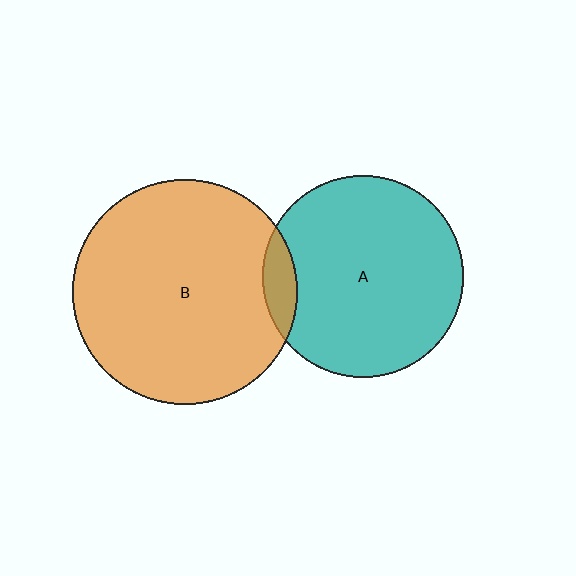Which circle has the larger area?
Circle B (orange).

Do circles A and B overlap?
Yes.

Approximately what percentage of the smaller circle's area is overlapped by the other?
Approximately 10%.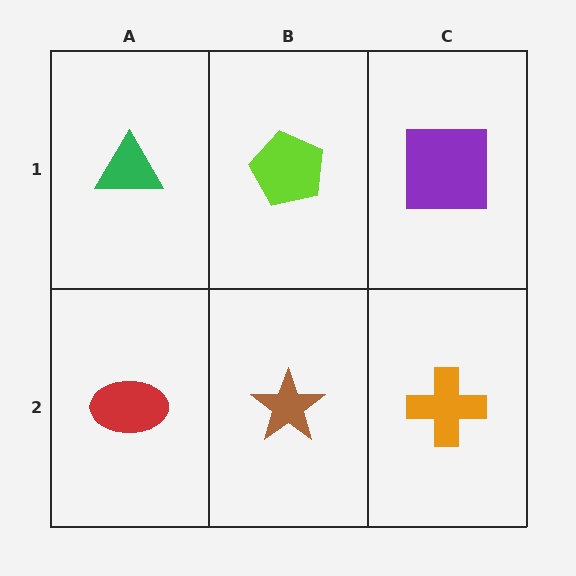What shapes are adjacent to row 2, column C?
A purple square (row 1, column C), a brown star (row 2, column B).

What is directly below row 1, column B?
A brown star.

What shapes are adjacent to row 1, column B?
A brown star (row 2, column B), a green triangle (row 1, column A), a purple square (row 1, column C).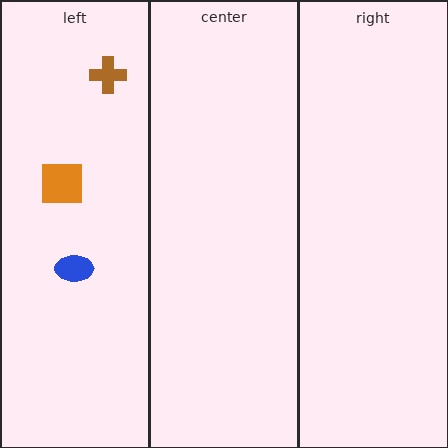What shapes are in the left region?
The blue ellipse, the orange square, the brown cross.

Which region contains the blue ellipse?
The left region.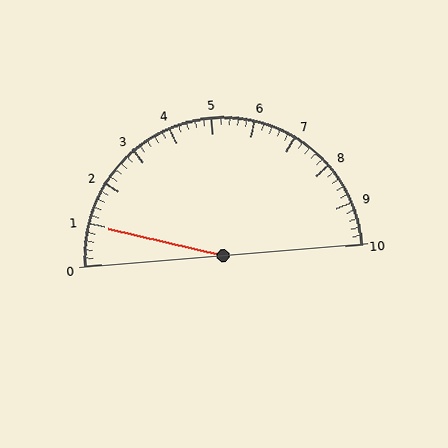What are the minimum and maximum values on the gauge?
The gauge ranges from 0 to 10.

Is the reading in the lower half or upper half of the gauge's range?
The reading is in the lower half of the range (0 to 10).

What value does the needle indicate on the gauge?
The needle indicates approximately 1.0.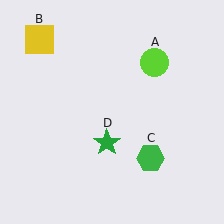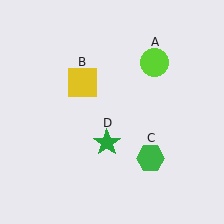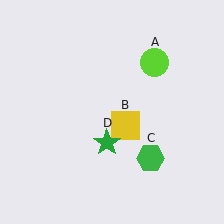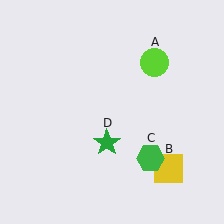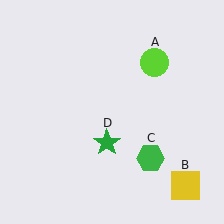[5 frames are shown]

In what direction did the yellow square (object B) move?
The yellow square (object B) moved down and to the right.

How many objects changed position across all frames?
1 object changed position: yellow square (object B).